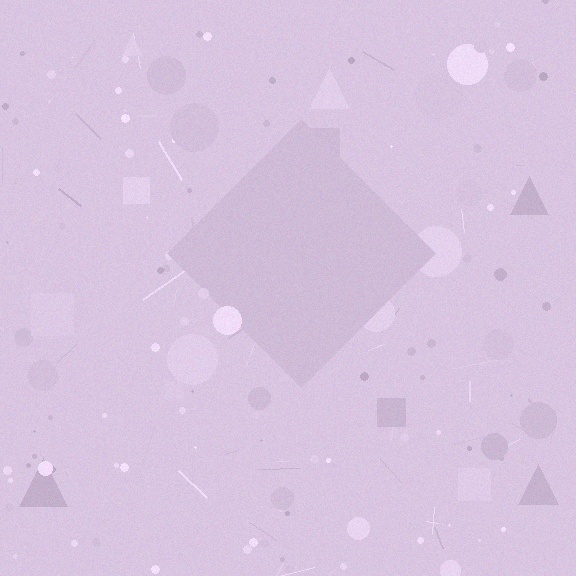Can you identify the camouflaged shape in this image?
The camouflaged shape is a diamond.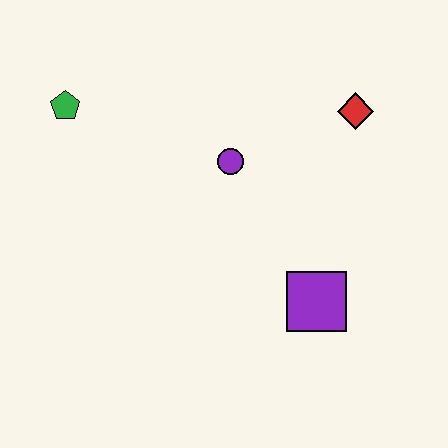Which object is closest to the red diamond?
The purple circle is closest to the red diamond.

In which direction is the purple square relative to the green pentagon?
The purple square is to the right of the green pentagon.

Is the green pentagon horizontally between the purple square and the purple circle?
No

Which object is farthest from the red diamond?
The green pentagon is farthest from the red diamond.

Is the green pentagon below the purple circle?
No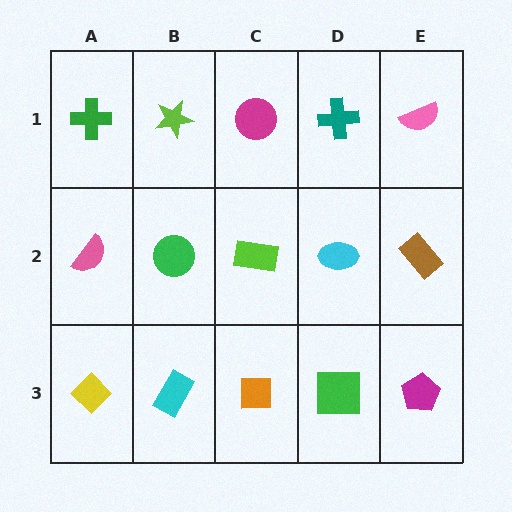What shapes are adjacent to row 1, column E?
A brown rectangle (row 2, column E), a teal cross (row 1, column D).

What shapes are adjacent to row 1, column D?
A cyan ellipse (row 2, column D), a magenta circle (row 1, column C), a pink semicircle (row 1, column E).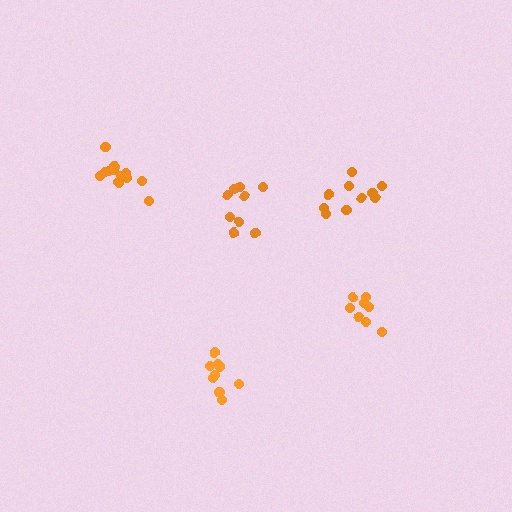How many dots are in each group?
Group 1: 8 dots, Group 2: 10 dots, Group 3: 12 dots, Group 4: 9 dots, Group 5: 9 dots (48 total).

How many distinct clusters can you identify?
There are 5 distinct clusters.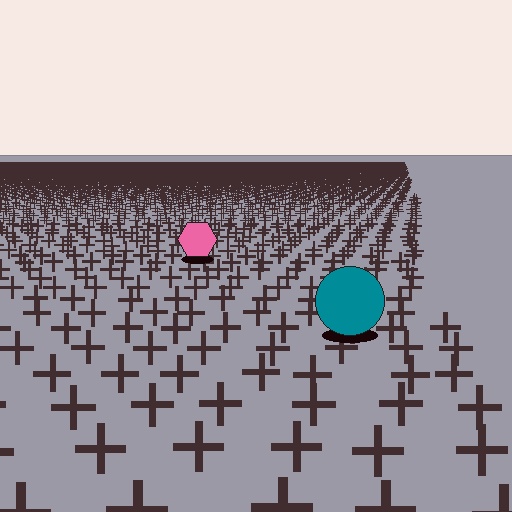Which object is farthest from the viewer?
The pink hexagon is farthest from the viewer. It appears smaller and the ground texture around it is denser.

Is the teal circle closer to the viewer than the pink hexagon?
Yes. The teal circle is closer — you can tell from the texture gradient: the ground texture is coarser near it.